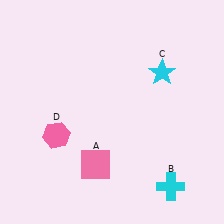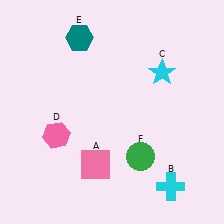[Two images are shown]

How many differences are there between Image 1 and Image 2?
There are 2 differences between the two images.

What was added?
A teal hexagon (E), a green circle (F) were added in Image 2.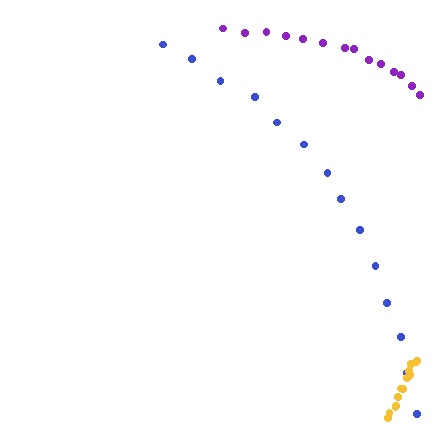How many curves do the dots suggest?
There are 3 distinct paths.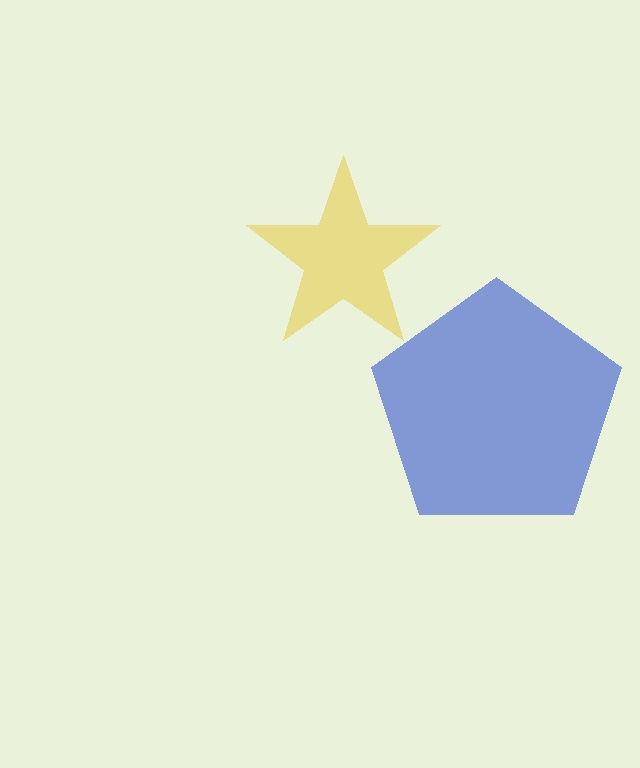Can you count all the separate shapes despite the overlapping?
Yes, there are 2 separate shapes.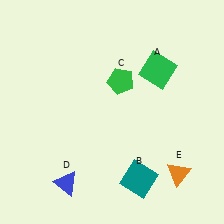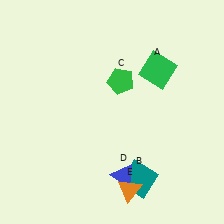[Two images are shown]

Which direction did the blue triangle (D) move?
The blue triangle (D) moved right.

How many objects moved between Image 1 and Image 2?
2 objects moved between the two images.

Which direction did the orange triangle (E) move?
The orange triangle (E) moved left.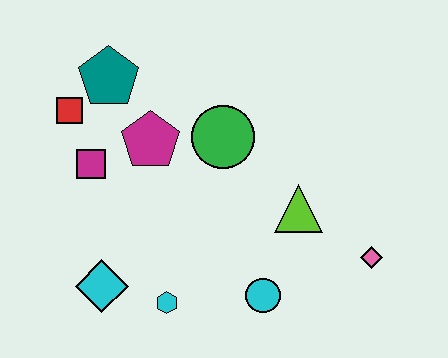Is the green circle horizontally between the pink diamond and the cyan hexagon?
Yes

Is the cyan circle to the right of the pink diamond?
No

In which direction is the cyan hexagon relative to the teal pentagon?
The cyan hexagon is below the teal pentagon.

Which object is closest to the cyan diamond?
The cyan hexagon is closest to the cyan diamond.